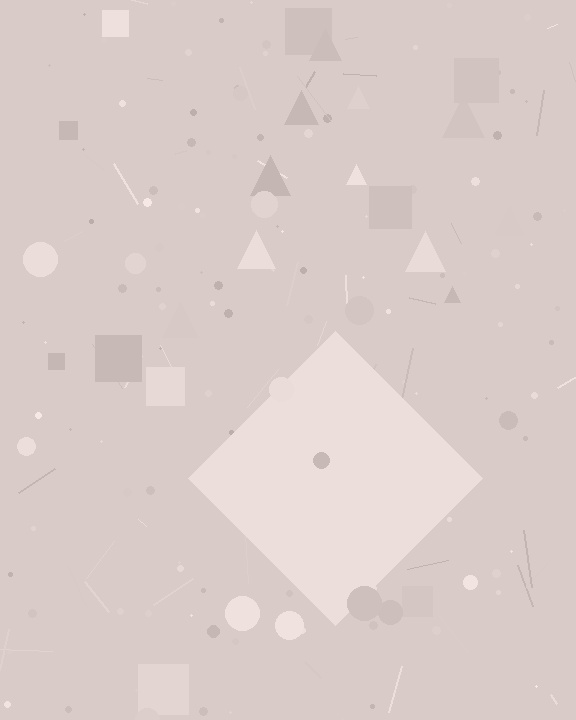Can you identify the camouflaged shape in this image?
The camouflaged shape is a diamond.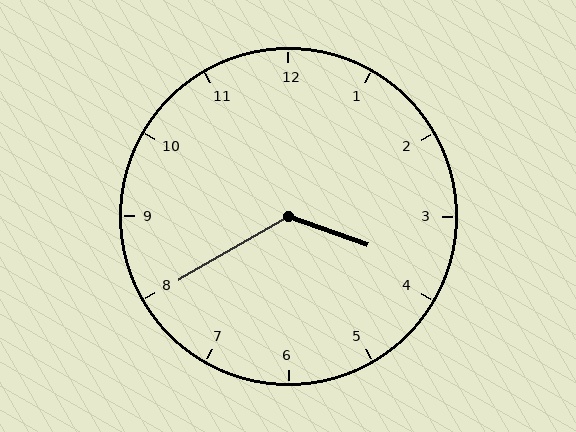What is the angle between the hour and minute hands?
Approximately 130 degrees.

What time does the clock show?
3:40.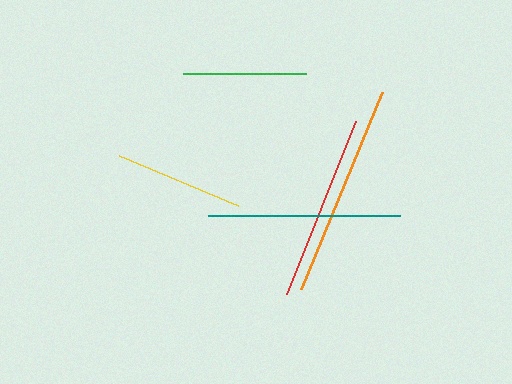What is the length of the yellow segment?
The yellow segment is approximately 129 pixels long.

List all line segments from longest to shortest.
From longest to shortest: orange, teal, red, yellow, green.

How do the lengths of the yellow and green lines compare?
The yellow and green lines are approximately the same length.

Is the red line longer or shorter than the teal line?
The teal line is longer than the red line.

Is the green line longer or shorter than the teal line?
The teal line is longer than the green line.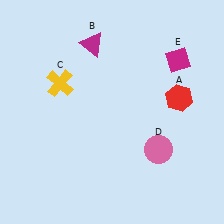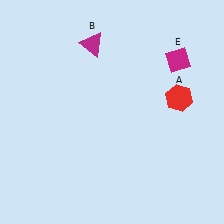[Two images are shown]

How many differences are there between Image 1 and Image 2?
There are 2 differences between the two images.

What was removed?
The yellow cross (C), the pink circle (D) were removed in Image 2.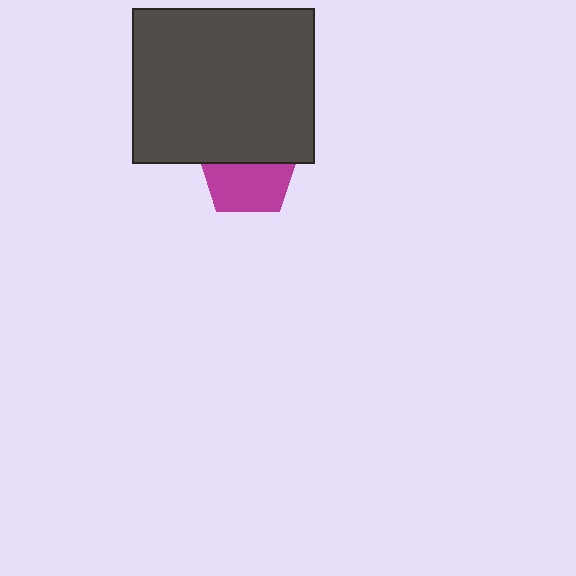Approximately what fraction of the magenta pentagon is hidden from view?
Roughly 45% of the magenta pentagon is hidden behind the dark gray rectangle.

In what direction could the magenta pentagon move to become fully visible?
The magenta pentagon could move down. That would shift it out from behind the dark gray rectangle entirely.